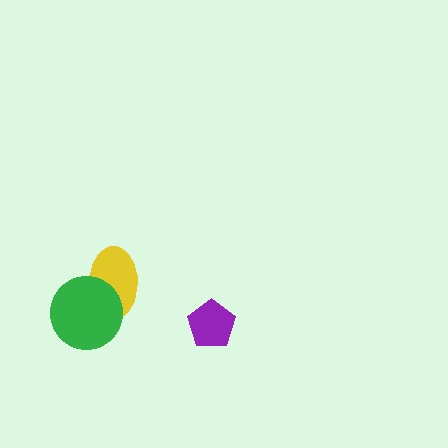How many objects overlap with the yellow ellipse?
1 object overlaps with the yellow ellipse.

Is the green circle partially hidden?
No, no other shape covers it.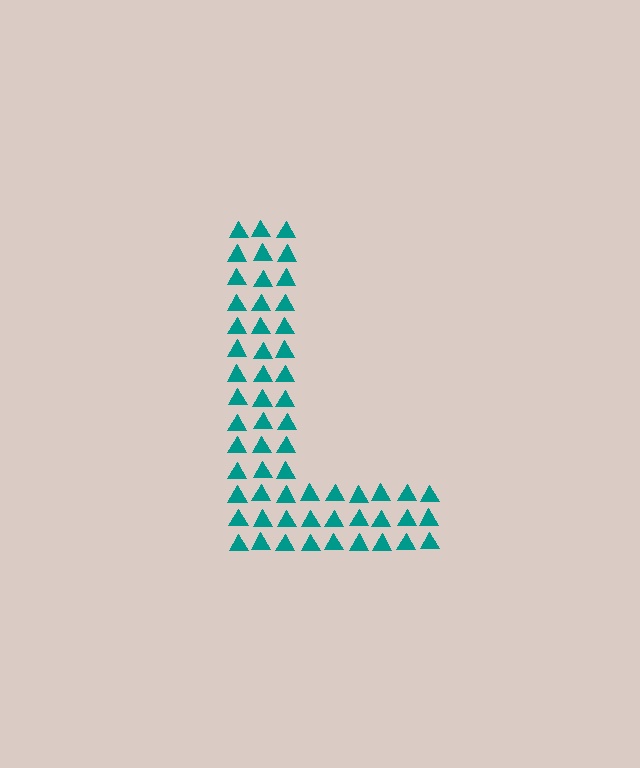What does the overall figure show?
The overall figure shows the letter L.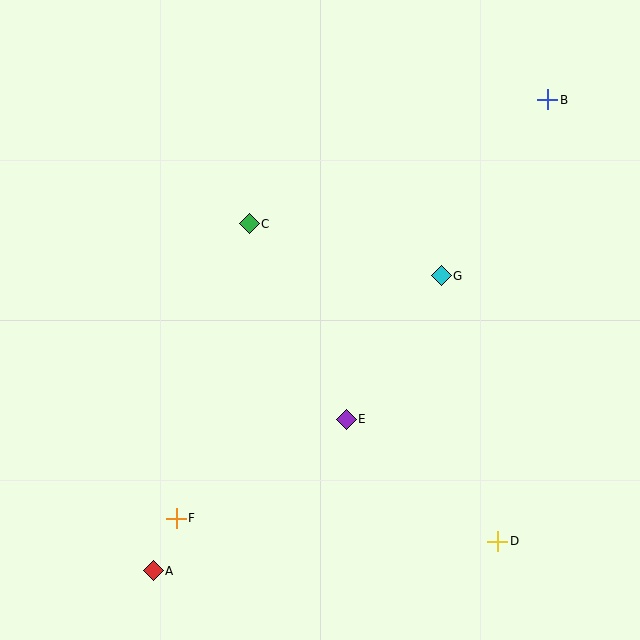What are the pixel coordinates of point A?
Point A is at (153, 571).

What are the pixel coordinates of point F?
Point F is at (176, 518).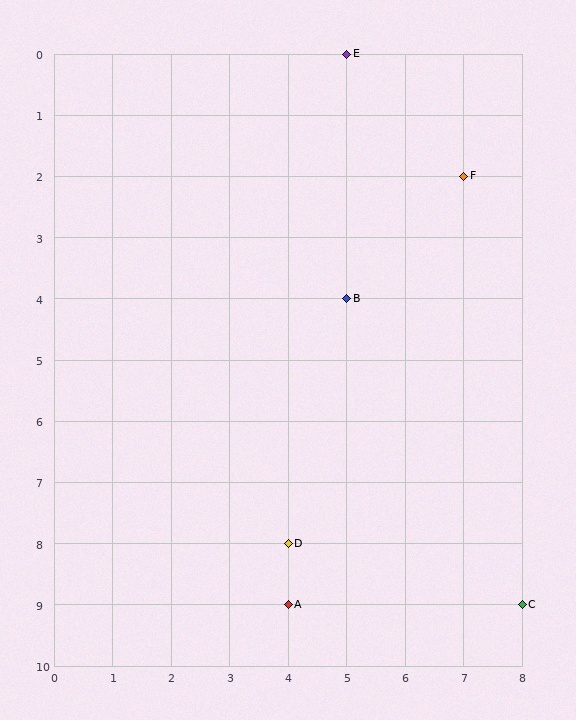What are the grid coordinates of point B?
Point B is at grid coordinates (5, 4).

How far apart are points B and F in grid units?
Points B and F are 2 columns and 2 rows apart (about 2.8 grid units diagonally).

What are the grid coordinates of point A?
Point A is at grid coordinates (4, 9).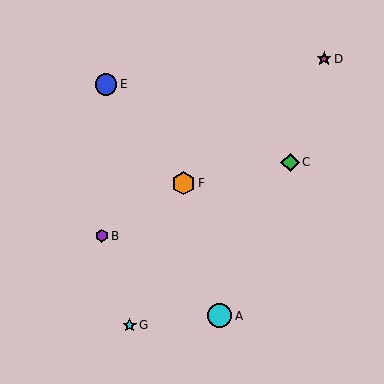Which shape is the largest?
The cyan circle (labeled A) is the largest.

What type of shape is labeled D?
Shape D is a magenta star.